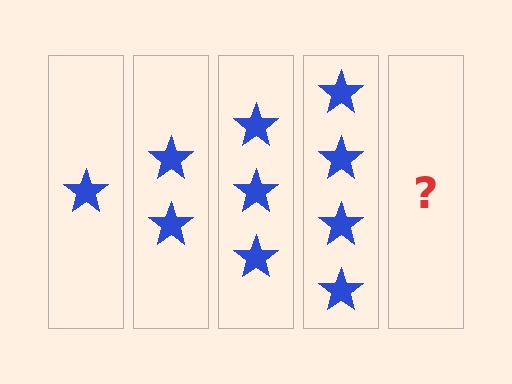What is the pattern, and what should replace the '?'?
The pattern is that each step adds one more star. The '?' should be 5 stars.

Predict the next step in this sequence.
The next step is 5 stars.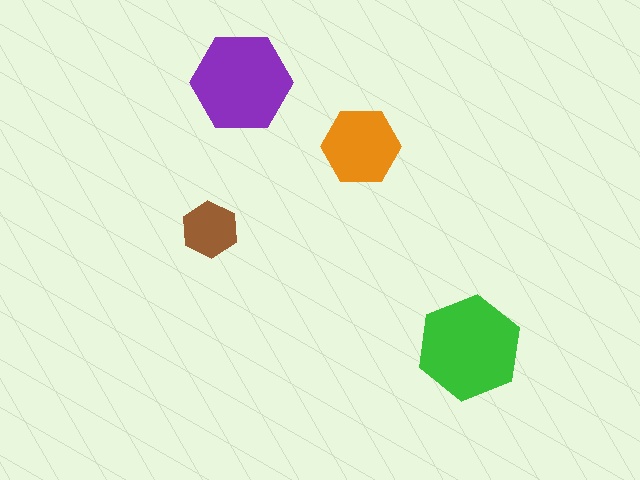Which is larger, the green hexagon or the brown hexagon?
The green one.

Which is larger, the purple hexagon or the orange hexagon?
The purple one.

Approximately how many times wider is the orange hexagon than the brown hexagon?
About 1.5 times wider.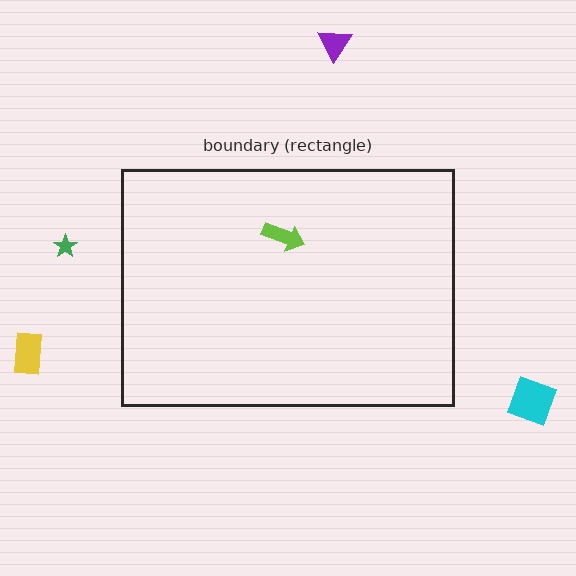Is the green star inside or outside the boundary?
Outside.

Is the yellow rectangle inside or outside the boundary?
Outside.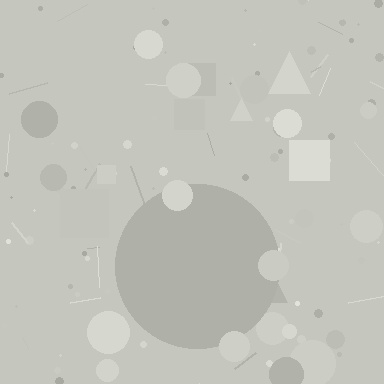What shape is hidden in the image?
A circle is hidden in the image.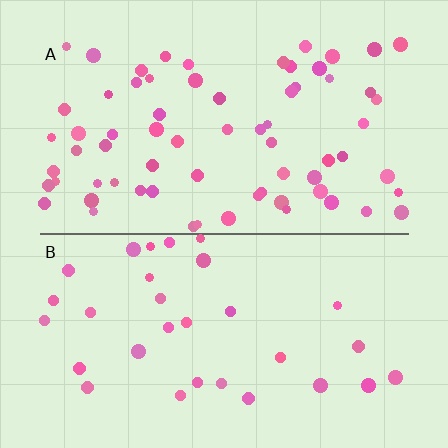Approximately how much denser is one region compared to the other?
Approximately 2.2× — region A over region B.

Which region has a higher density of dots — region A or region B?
A (the top).